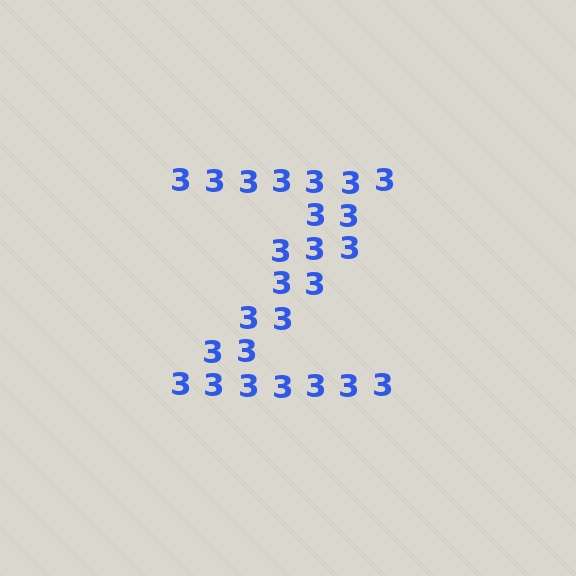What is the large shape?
The large shape is the letter Z.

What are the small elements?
The small elements are digit 3's.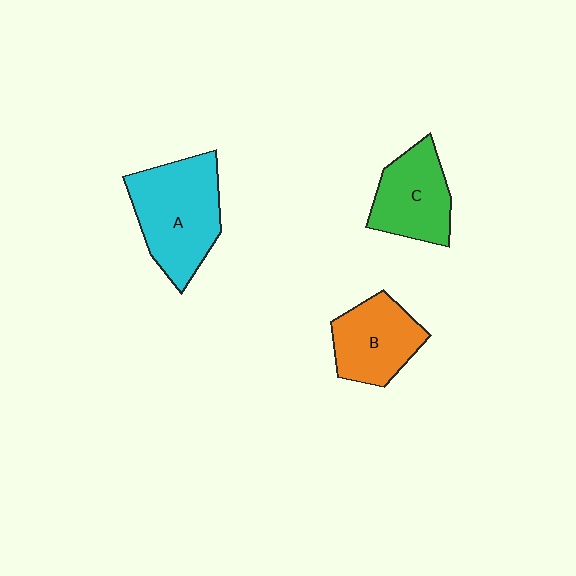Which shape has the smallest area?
Shape B (orange).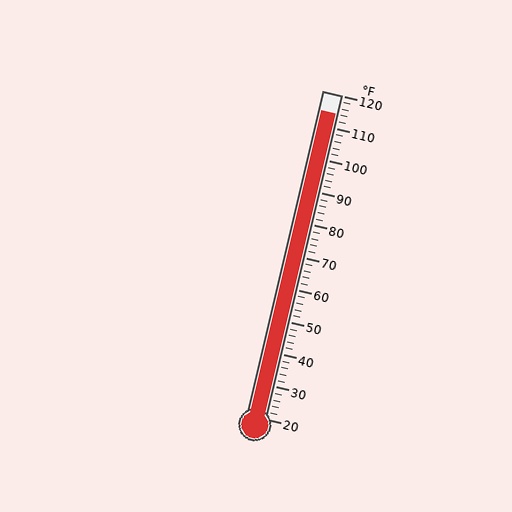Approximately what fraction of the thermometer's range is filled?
The thermometer is filled to approximately 95% of its range.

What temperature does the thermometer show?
The thermometer shows approximately 114°F.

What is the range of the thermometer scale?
The thermometer scale ranges from 20°F to 120°F.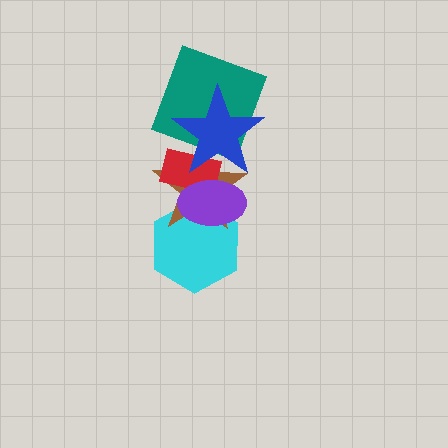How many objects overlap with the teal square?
2 objects overlap with the teal square.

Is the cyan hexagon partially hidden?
Yes, it is partially covered by another shape.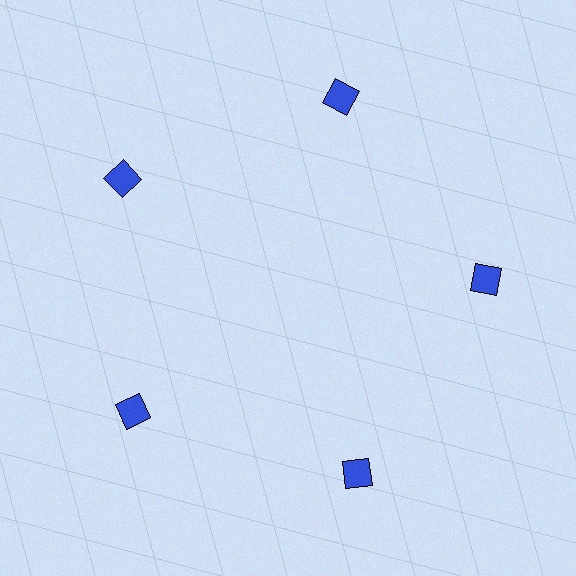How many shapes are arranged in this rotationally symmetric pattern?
There are 5 shapes, arranged in 5 groups of 1.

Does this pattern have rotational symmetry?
Yes, this pattern has 5-fold rotational symmetry. It looks the same after rotating 72 degrees around the center.